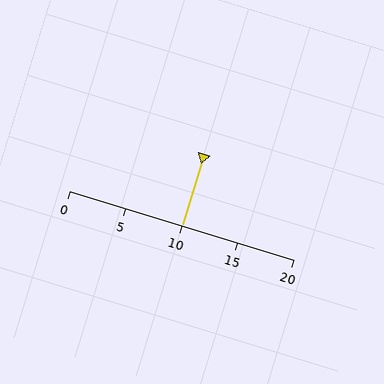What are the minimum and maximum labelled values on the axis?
The axis runs from 0 to 20.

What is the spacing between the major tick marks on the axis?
The major ticks are spaced 5 apart.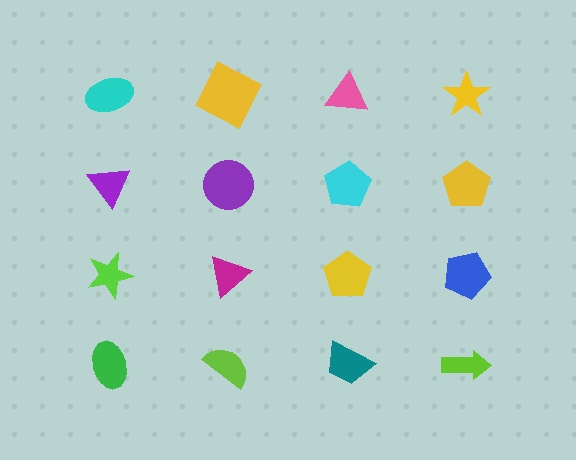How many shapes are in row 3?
4 shapes.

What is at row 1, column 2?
A yellow square.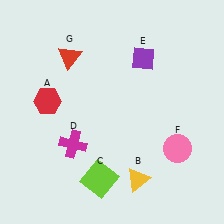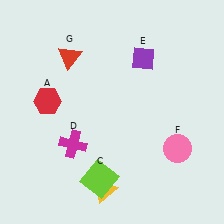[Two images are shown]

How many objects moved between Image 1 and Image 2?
1 object moved between the two images.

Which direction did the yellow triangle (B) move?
The yellow triangle (B) moved left.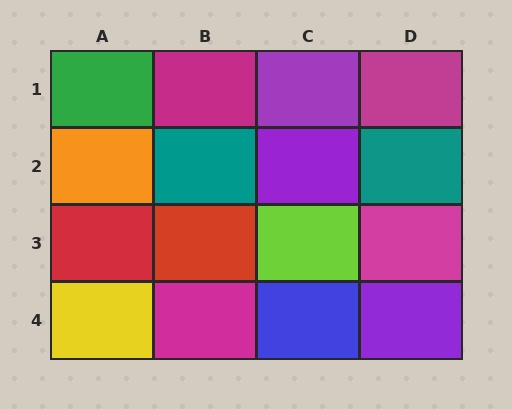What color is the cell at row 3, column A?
Red.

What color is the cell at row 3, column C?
Lime.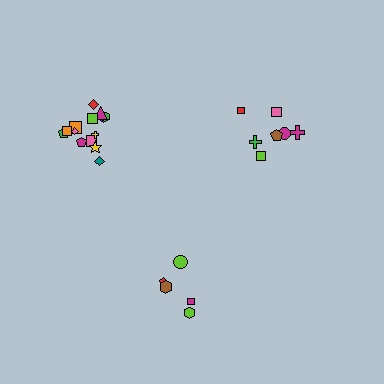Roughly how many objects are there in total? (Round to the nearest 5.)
Roughly 25 objects in total.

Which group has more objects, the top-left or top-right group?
The top-left group.